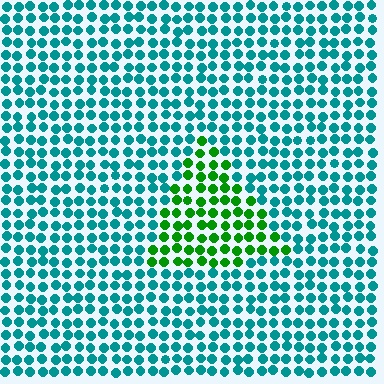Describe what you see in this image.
The image is filled with small teal elements in a uniform arrangement. A triangle-shaped region is visible where the elements are tinted to a slightly different hue, forming a subtle color boundary.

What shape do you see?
I see a triangle.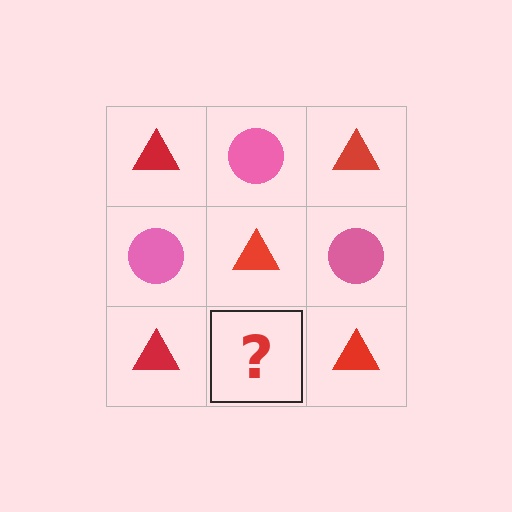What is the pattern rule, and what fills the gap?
The rule is that it alternates red triangle and pink circle in a checkerboard pattern. The gap should be filled with a pink circle.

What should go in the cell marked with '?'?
The missing cell should contain a pink circle.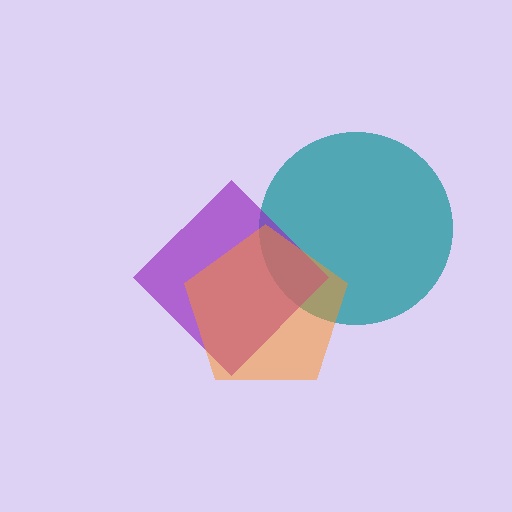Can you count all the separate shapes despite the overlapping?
Yes, there are 3 separate shapes.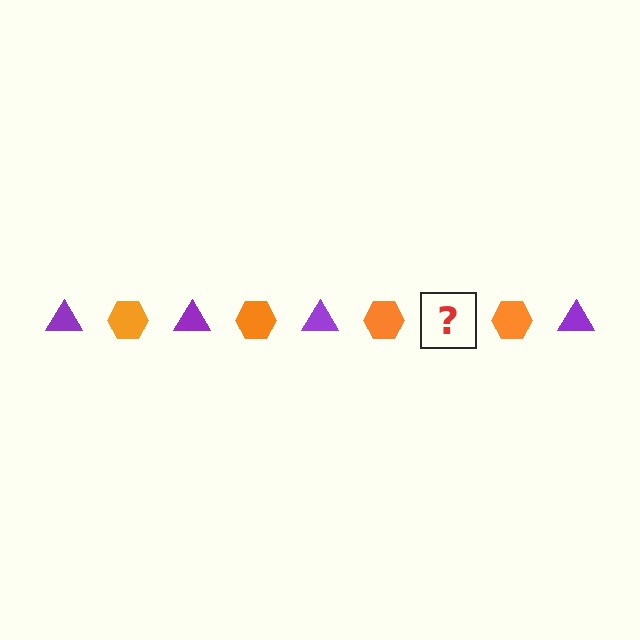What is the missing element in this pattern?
The missing element is a purple triangle.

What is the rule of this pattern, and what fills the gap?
The rule is that the pattern alternates between purple triangle and orange hexagon. The gap should be filled with a purple triangle.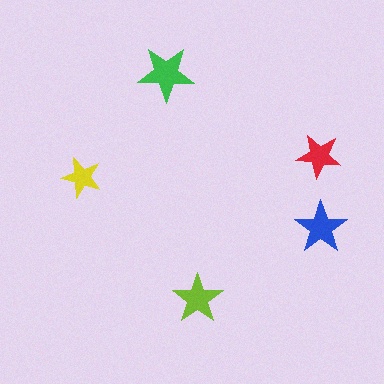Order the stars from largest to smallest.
the green one, the blue one, the lime one, the red one, the yellow one.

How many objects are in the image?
There are 5 objects in the image.